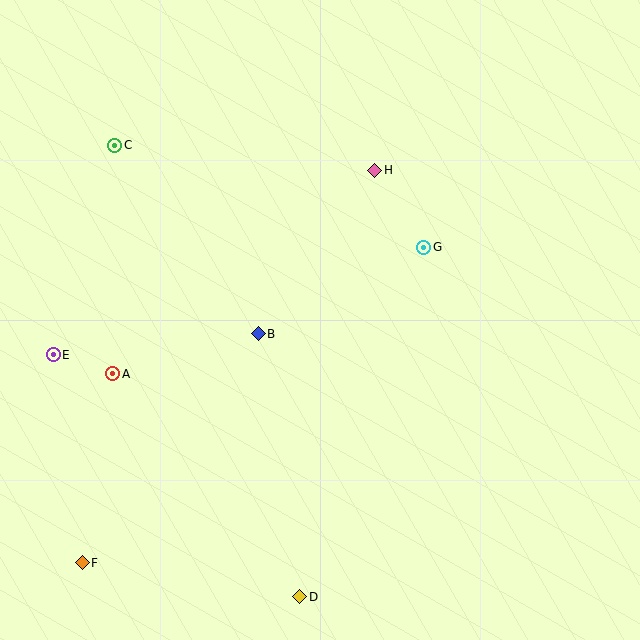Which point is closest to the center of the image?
Point B at (258, 334) is closest to the center.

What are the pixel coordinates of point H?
Point H is at (375, 170).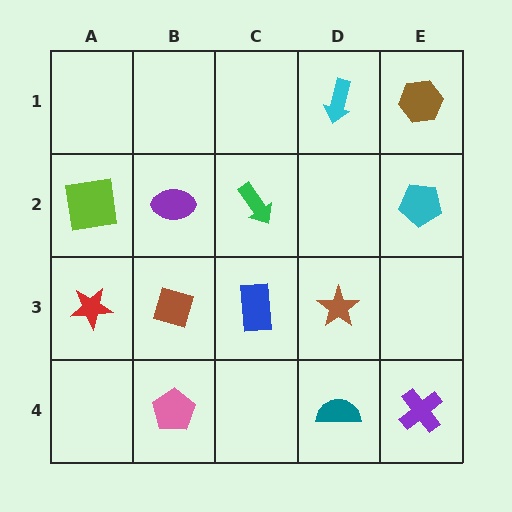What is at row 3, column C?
A blue rectangle.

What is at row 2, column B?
A purple ellipse.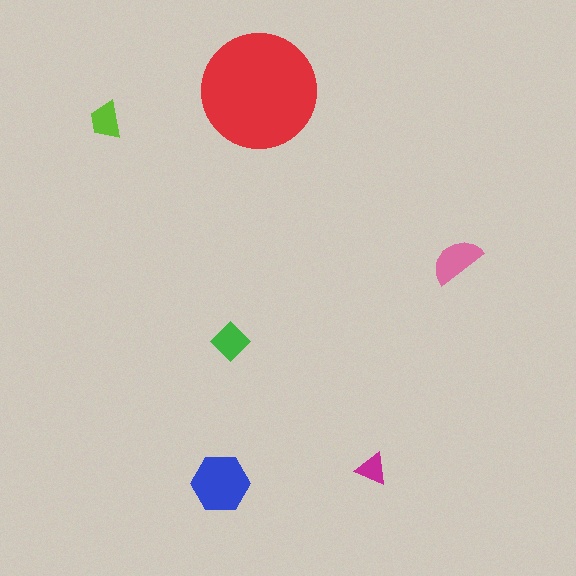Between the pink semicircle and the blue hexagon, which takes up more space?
The blue hexagon.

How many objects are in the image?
There are 6 objects in the image.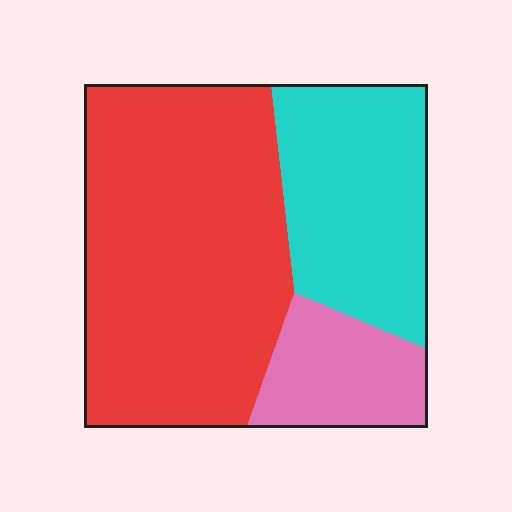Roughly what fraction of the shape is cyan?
Cyan takes up between a quarter and a half of the shape.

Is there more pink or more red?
Red.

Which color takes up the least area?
Pink, at roughly 15%.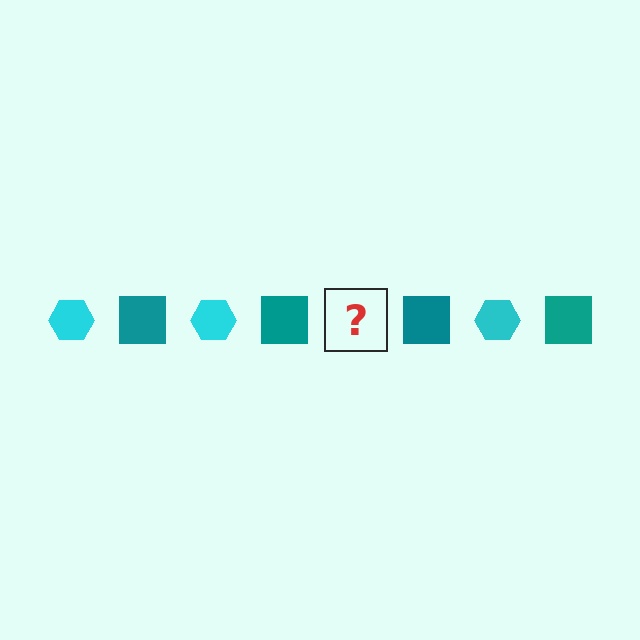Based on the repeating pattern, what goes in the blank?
The blank should be a cyan hexagon.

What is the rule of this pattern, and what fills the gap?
The rule is that the pattern alternates between cyan hexagon and teal square. The gap should be filled with a cyan hexagon.